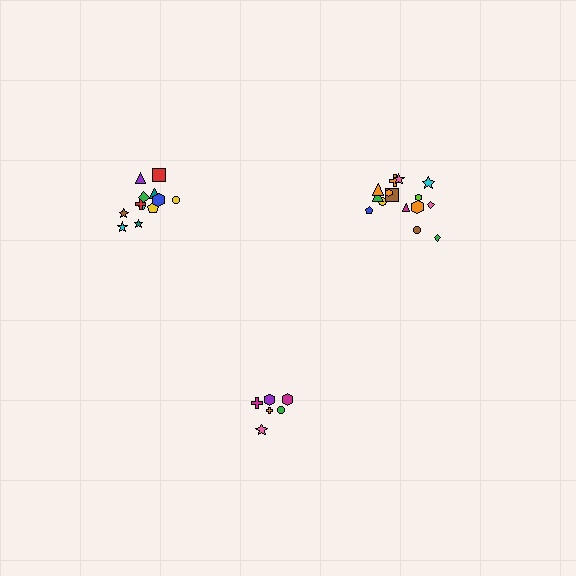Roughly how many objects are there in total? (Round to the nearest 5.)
Roughly 35 objects in total.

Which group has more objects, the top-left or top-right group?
The top-right group.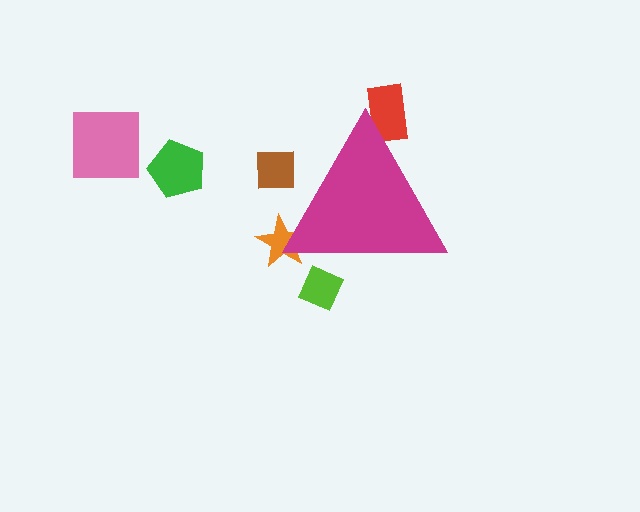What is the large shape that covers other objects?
A magenta triangle.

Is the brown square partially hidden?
Yes, the brown square is partially hidden behind the magenta triangle.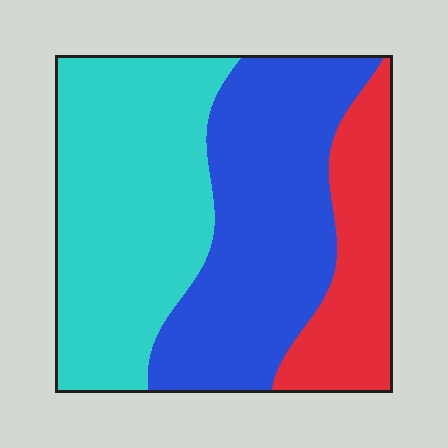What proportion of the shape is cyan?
Cyan covers 42% of the shape.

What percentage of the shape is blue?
Blue takes up between a third and a half of the shape.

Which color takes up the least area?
Red, at roughly 20%.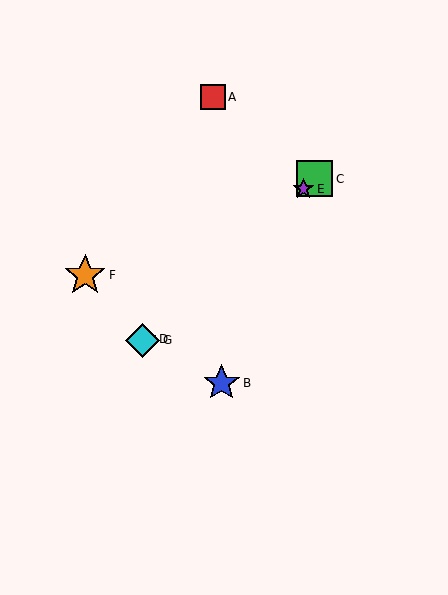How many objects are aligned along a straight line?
4 objects (C, D, E, G) are aligned along a straight line.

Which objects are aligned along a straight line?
Objects C, D, E, G are aligned along a straight line.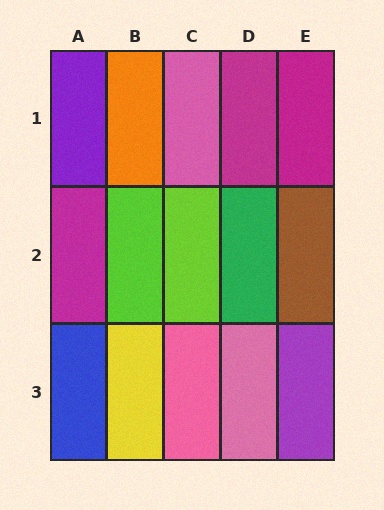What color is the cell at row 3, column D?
Pink.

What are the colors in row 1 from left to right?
Purple, orange, pink, magenta, magenta.